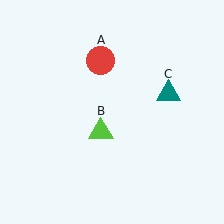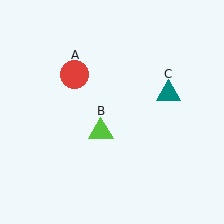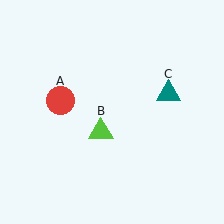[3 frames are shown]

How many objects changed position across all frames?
1 object changed position: red circle (object A).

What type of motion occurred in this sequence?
The red circle (object A) rotated counterclockwise around the center of the scene.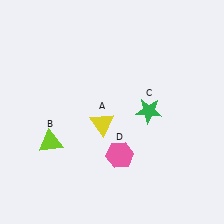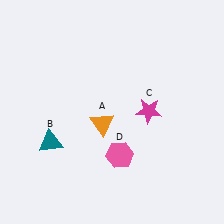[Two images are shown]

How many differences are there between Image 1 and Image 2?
There are 3 differences between the two images.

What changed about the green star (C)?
In Image 1, C is green. In Image 2, it changed to magenta.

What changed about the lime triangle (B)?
In Image 1, B is lime. In Image 2, it changed to teal.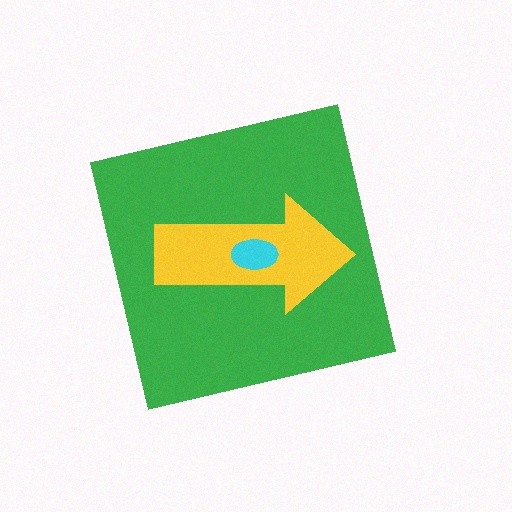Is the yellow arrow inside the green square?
Yes.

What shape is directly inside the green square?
The yellow arrow.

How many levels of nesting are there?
3.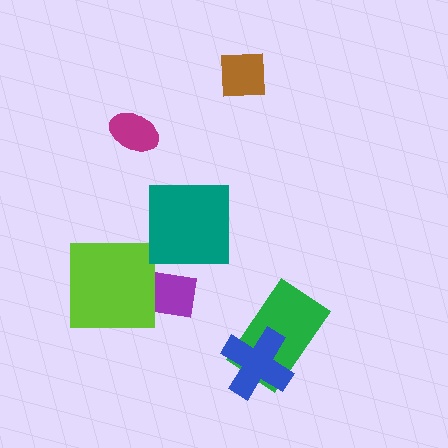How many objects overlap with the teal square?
0 objects overlap with the teal square.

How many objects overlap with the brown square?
0 objects overlap with the brown square.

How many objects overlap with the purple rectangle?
1 object overlaps with the purple rectangle.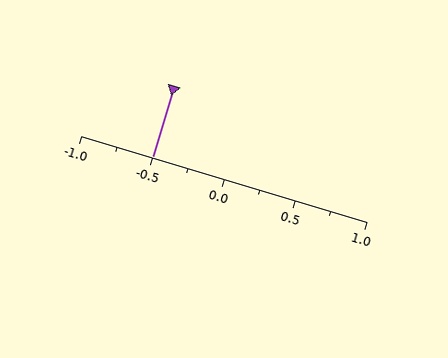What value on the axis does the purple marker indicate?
The marker indicates approximately -0.5.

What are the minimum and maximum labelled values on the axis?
The axis runs from -1.0 to 1.0.